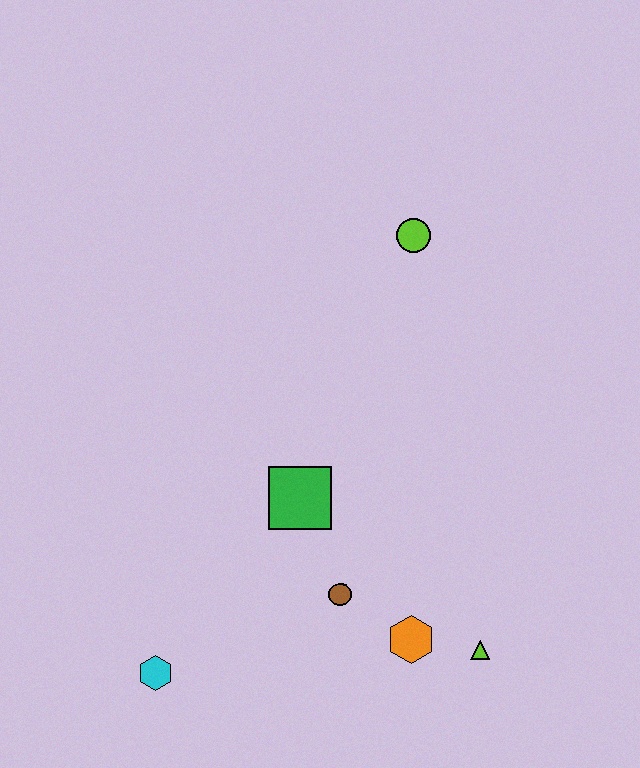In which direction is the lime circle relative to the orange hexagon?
The lime circle is above the orange hexagon.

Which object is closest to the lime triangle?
The orange hexagon is closest to the lime triangle.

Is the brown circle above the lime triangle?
Yes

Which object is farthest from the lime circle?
The cyan hexagon is farthest from the lime circle.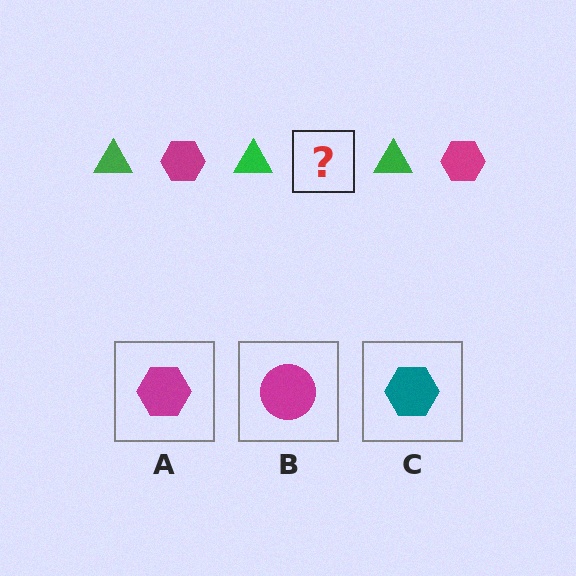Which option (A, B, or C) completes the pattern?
A.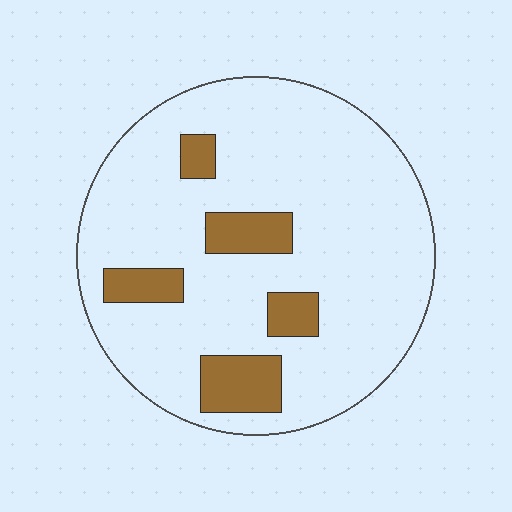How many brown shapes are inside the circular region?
5.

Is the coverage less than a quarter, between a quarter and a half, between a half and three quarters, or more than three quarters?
Less than a quarter.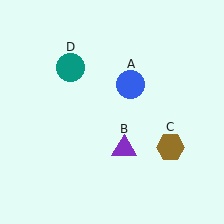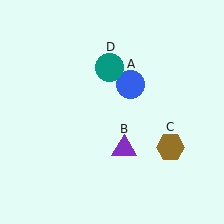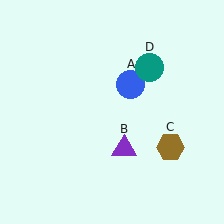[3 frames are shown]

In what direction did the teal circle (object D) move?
The teal circle (object D) moved right.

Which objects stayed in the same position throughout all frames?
Blue circle (object A) and purple triangle (object B) and brown hexagon (object C) remained stationary.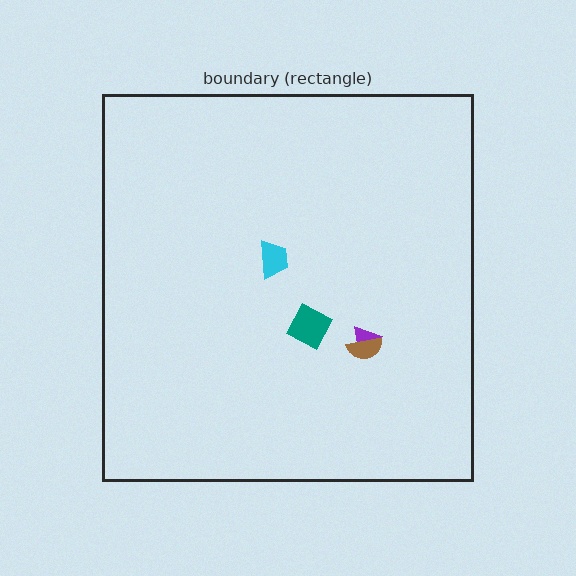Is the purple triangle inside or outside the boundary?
Inside.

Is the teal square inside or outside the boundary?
Inside.